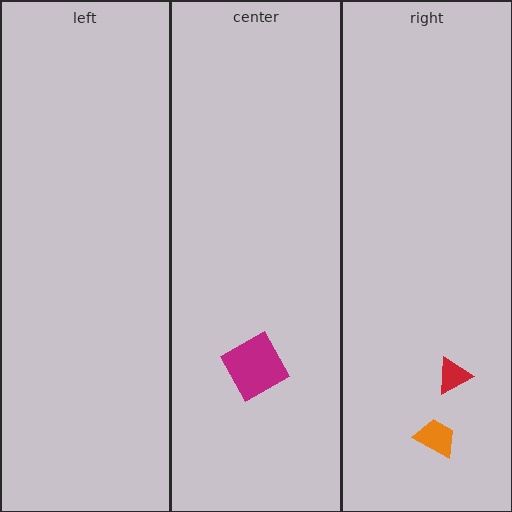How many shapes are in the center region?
1.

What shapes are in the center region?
The magenta square.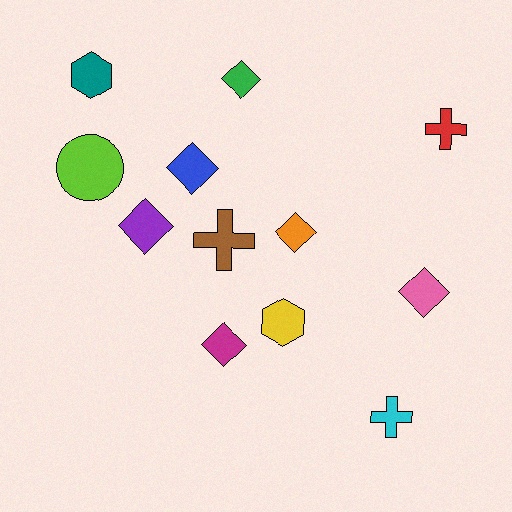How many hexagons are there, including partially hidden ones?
There are 2 hexagons.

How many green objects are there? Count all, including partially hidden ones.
There is 1 green object.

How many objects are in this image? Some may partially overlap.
There are 12 objects.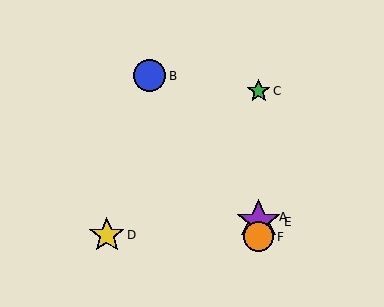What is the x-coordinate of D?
Object D is at x≈107.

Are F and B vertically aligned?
No, F is at x≈259 and B is at x≈150.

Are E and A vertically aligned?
Yes, both are at x≈259.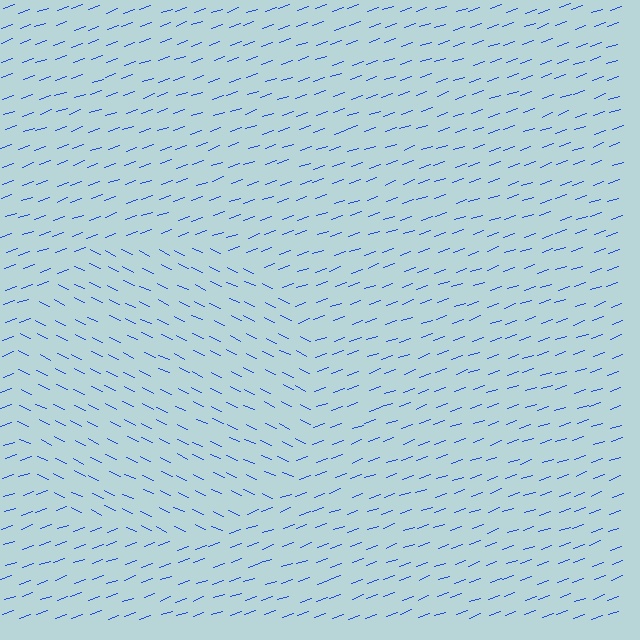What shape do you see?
I see a circle.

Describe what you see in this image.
The image is filled with small blue line segments. A circle region in the image has lines oriented differently from the surrounding lines, creating a visible texture boundary.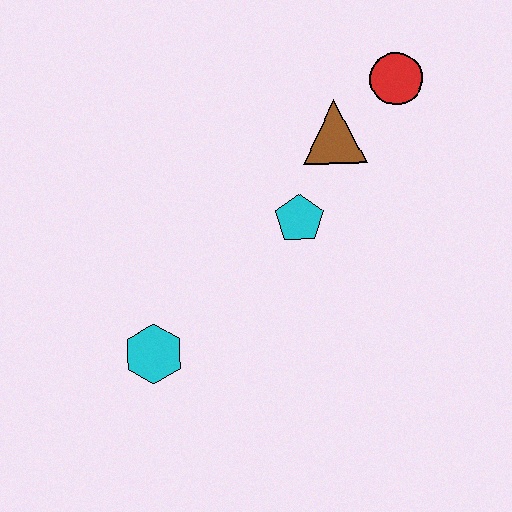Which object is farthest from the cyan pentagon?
The cyan hexagon is farthest from the cyan pentagon.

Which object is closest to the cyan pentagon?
The brown triangle is closest to the cyan pentagon.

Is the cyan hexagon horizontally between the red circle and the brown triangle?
No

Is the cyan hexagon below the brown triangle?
Yes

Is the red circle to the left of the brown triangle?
No